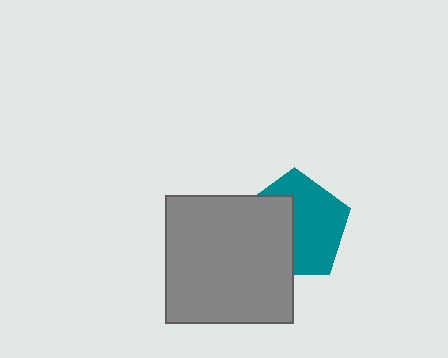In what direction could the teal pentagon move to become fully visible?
The teal pentagon could move right. That would shift it out from behind the gray square entirely.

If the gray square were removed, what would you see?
You would see the complete teal pentagon.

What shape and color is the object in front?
The object in front is a gray square.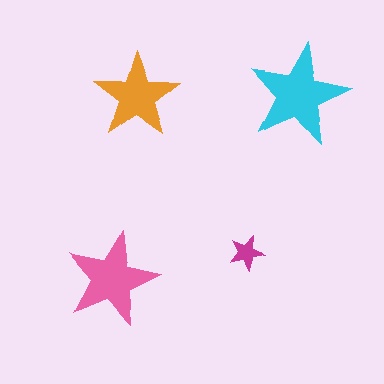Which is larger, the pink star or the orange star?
The pink one.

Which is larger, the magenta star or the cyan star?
The cyan one.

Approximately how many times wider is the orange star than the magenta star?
About 2.5 times wider.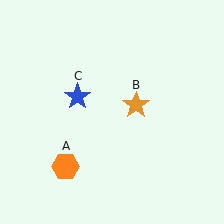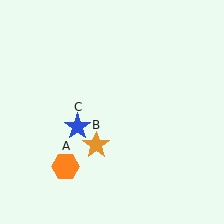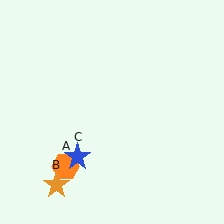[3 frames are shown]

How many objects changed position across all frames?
2 objects changed position: orange star (object B), blue star (object C).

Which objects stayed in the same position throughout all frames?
Orange hexagon (object A) remained stationary.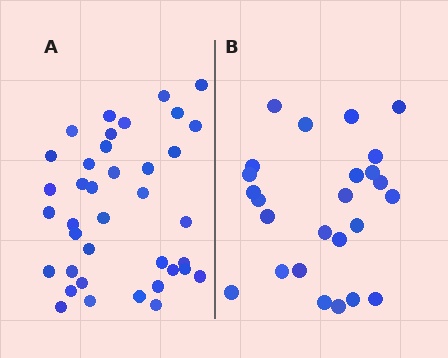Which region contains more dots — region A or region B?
Region A (the left region) has more dots.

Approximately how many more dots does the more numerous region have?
Region A has approximately 15 more dots than region B.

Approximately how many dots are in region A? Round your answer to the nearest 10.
About 40 dots. (The exact count is 38, which rounds to 40.)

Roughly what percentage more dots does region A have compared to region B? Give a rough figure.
About 50% more.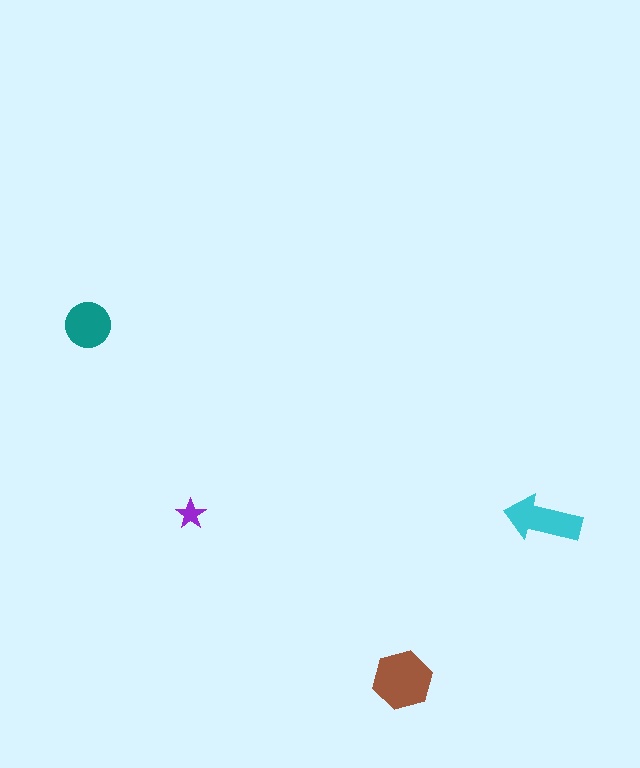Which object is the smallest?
The purple star.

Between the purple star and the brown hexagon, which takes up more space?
The brown hexagon.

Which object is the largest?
The brown hexagon.